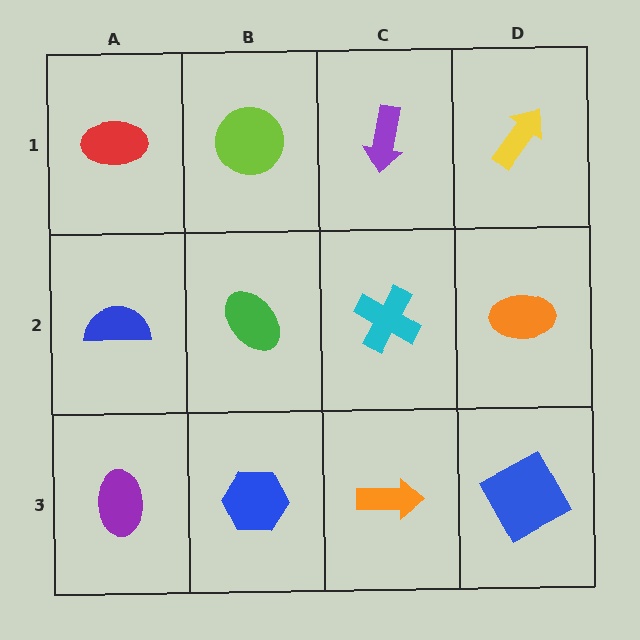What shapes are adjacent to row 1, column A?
A blue semicircle (row 2, column A), a lime circle (row 1, column B).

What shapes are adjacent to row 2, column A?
A red ellipse (row 1, column A), a purple ellipse (row 3, column A), a green ellipse (row 2, column B).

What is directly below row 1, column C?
A cyan cross.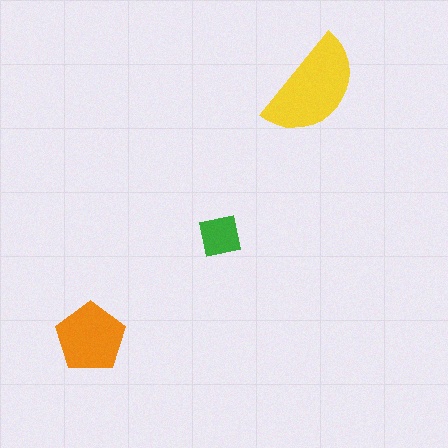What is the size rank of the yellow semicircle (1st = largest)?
1st.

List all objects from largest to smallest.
The yellow semicircle, the orange pentagon, the green square.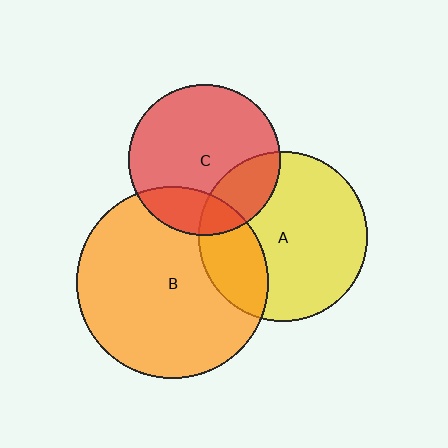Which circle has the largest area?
Circle B (orange).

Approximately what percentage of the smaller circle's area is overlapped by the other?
Approximately 25%.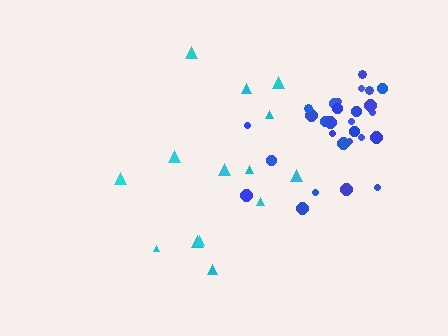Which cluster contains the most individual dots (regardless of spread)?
Blue (28).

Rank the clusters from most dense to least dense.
blue, cyan.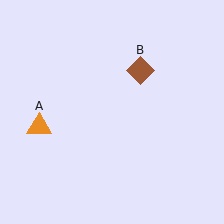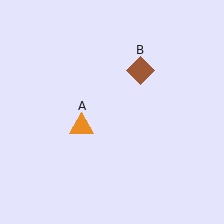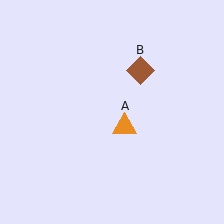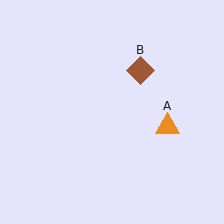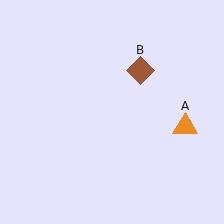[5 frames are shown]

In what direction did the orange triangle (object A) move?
The orange triangle (object A) moved right.